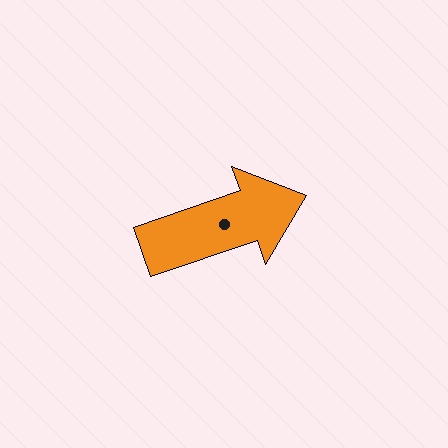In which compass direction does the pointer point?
East.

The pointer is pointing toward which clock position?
Roughly 2 o'clock.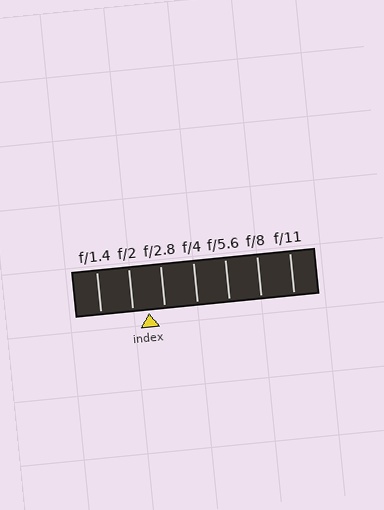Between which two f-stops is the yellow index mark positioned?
The index mark is between f/2 and f/2.8.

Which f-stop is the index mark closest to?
The index mark is closest to f/2.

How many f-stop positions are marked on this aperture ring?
There are 7 f-stop positions marked.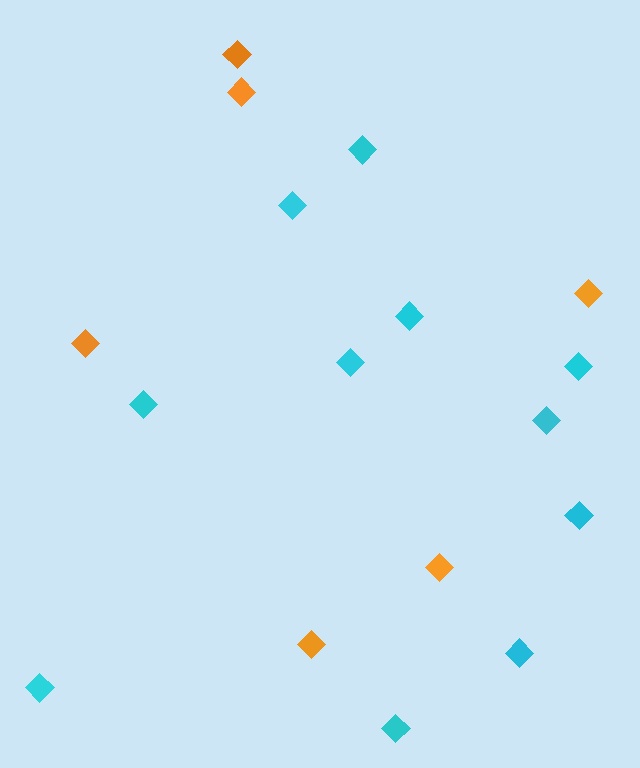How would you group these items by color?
There are 2 groups: one group of cyan diamonds (11) and one group of orange diamonds (6).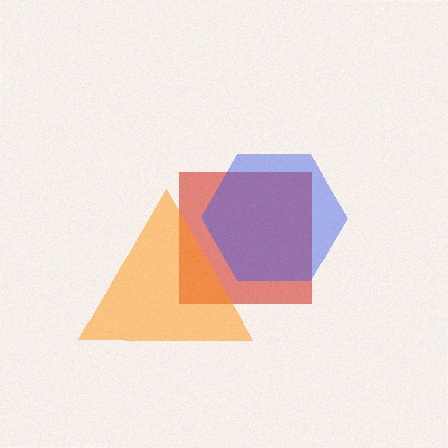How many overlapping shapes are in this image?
There are 3 overlapping shapes in the image.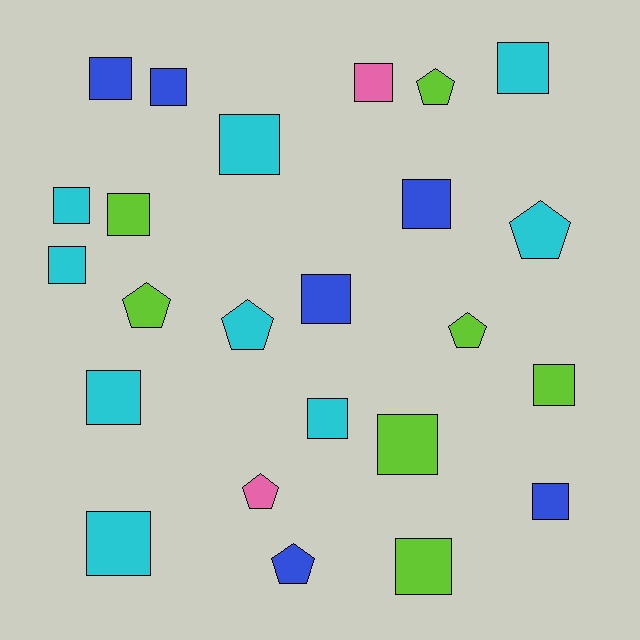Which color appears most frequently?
Cyan, with 9 objects.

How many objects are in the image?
There are 24 objects.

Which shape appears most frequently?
Square, with 17 objects.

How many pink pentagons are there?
There is 1 pink pentagon.